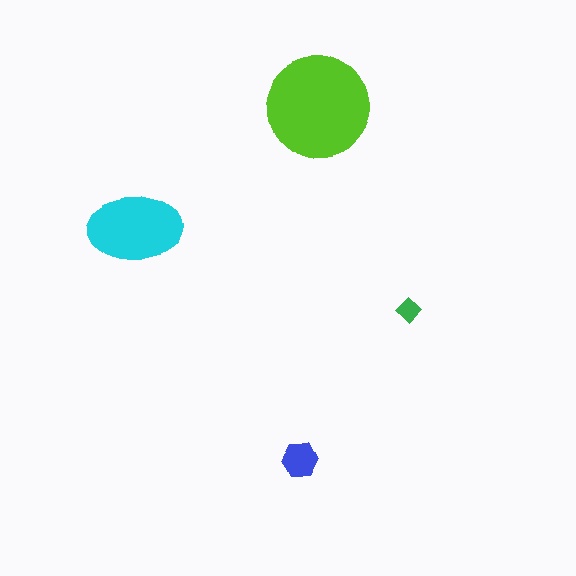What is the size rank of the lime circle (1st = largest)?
1st.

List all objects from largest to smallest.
The lime circle, the cyan ellipse, the blue hexagon, the green diamond.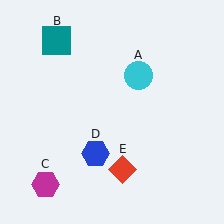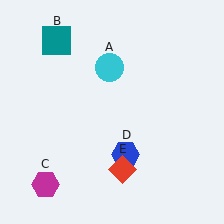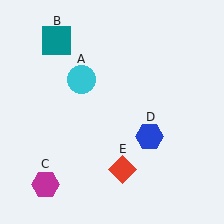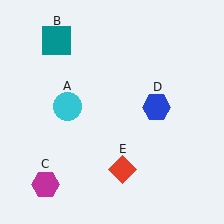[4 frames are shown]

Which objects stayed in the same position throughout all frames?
Teal square (object B) and magenta hexagon (object C) and red diamond (object E) remained stationary.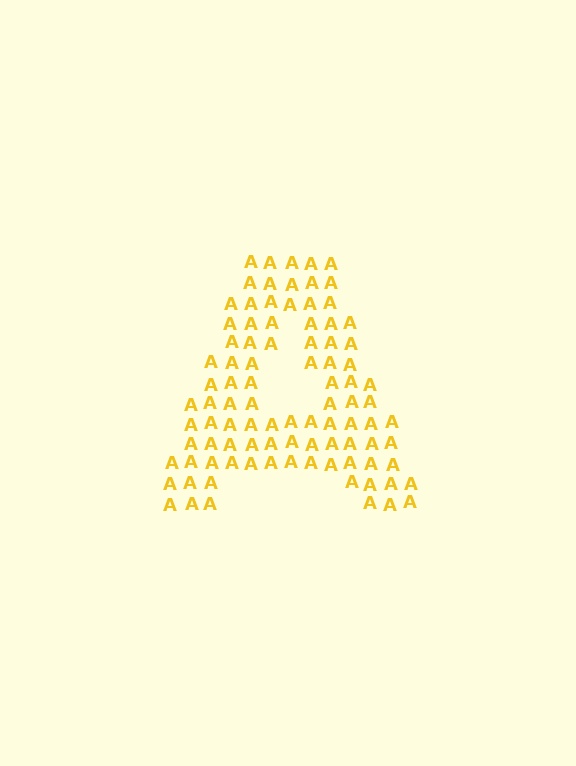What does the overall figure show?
The overall figure shows the letter A.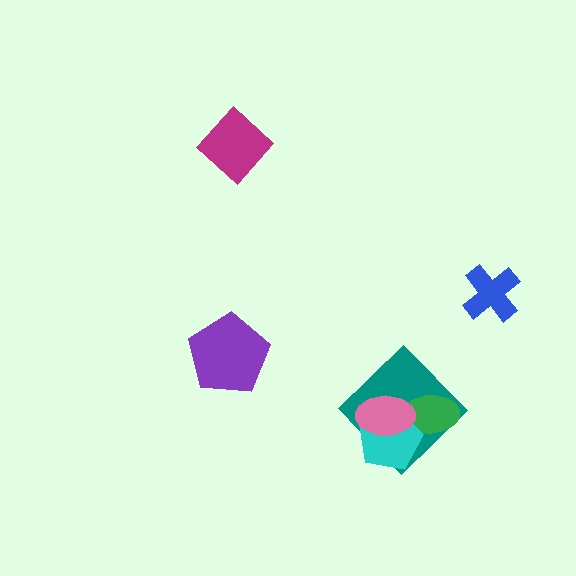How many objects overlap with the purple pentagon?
0 objects overlap with the purple pentagon.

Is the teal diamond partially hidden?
Yes, it is partially covered by another shape.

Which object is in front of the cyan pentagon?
The pink ellipse is in front of the cyan pentagon.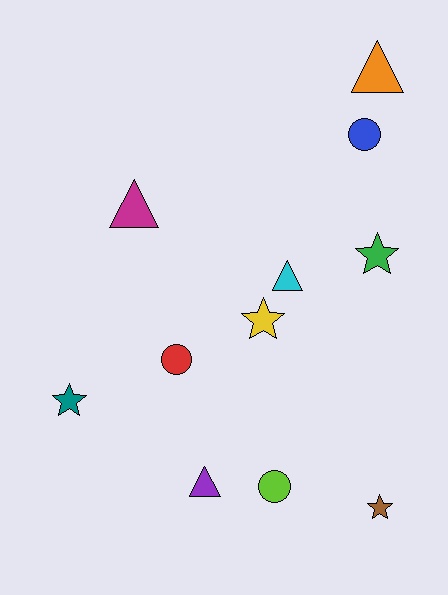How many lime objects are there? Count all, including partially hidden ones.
There is 1 lime object.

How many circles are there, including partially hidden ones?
There are 3 circles.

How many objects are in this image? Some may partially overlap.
There are 11 objects.